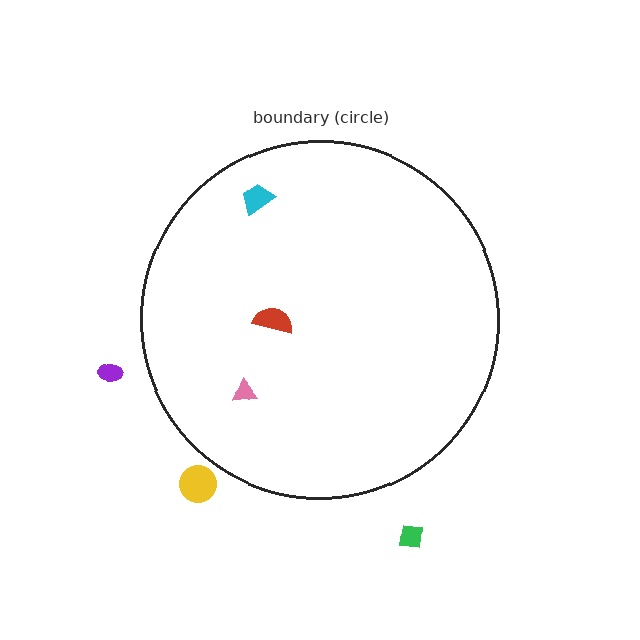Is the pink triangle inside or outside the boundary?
Inside.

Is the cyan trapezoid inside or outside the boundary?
Inside.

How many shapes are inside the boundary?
3 inside, 3 outside.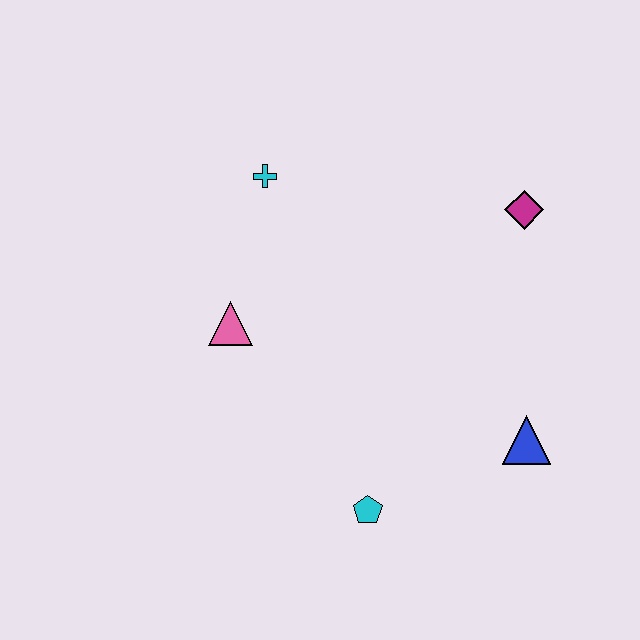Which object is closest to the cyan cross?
The pink triangle is closest to the cyan cross.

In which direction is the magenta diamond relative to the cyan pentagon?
The magenta diamond is above the cyan pentagon.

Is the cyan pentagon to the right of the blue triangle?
No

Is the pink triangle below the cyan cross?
Yes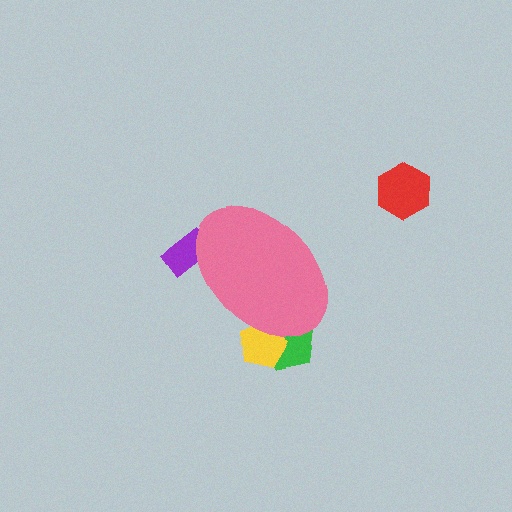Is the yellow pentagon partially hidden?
Yes, the yellow pentagon is partially hidden behind the pink ellipse.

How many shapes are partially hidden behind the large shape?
3 shapes are partially hidden.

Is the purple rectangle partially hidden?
Yes, the purple rectangle is partially hidden behind the pink ellipse.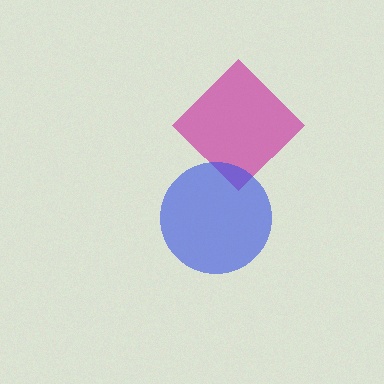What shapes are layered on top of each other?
The layered shapes are: a magenta diamond, a blue circle.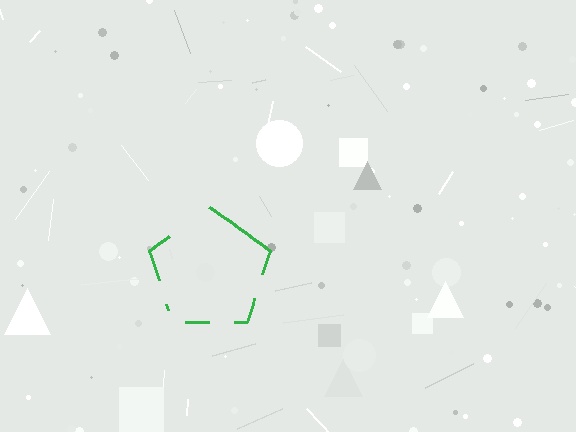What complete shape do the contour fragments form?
The contour fragments form a pentagon.